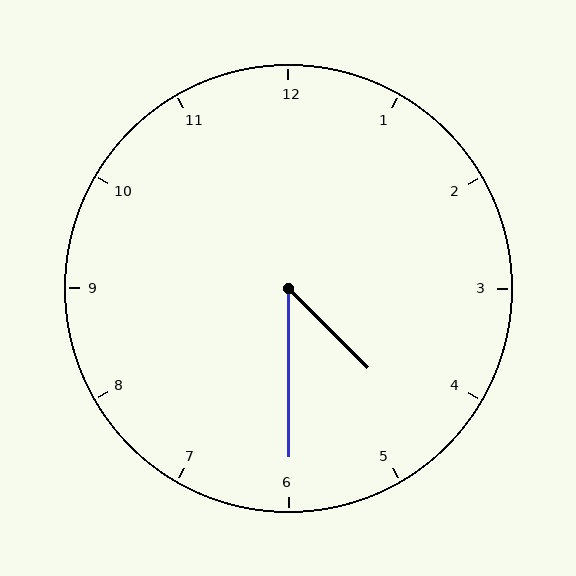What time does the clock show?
4:30.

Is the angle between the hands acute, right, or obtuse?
It is acute.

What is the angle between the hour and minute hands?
Approximately 45 degrees.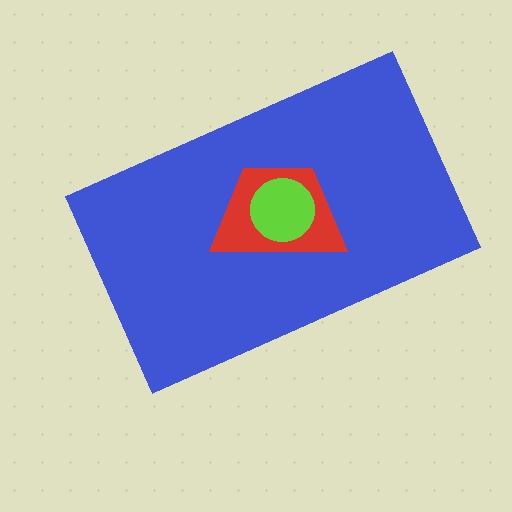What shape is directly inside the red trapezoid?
The lime circle.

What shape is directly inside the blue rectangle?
The red trapezoid.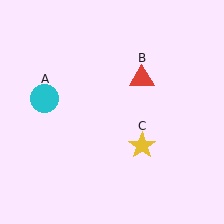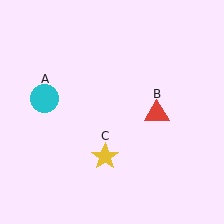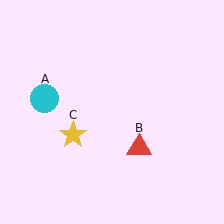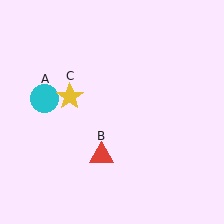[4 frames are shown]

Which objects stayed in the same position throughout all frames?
Cyan circle (object A) remained stationary.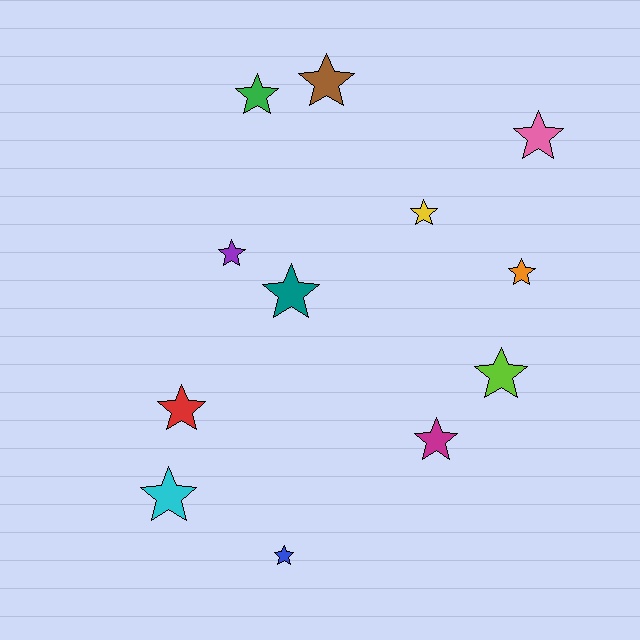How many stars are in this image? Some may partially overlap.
There are 12 stars.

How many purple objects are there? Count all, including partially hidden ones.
There is 1 purple object.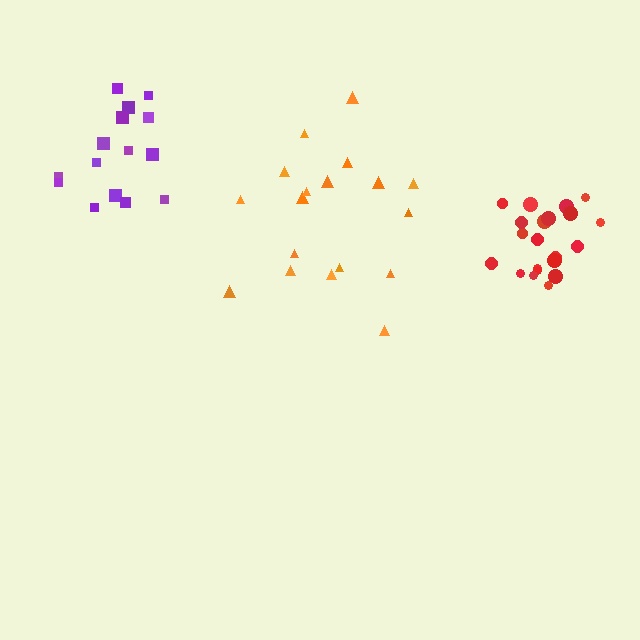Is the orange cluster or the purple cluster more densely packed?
Purple.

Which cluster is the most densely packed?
Red.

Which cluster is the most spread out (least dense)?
Orange.